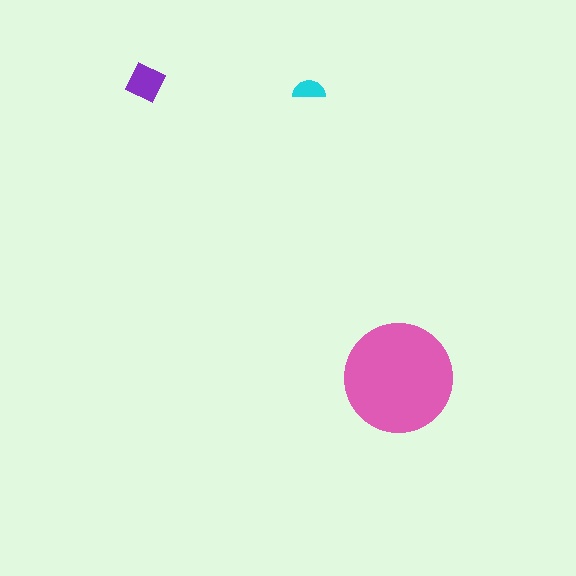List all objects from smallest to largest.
The cyan semicircle, the purple diamond, the pink circle.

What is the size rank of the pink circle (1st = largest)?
1st.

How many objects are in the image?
There are 3 objects in the image.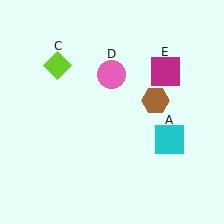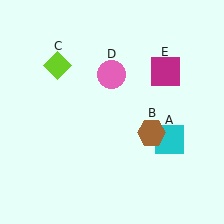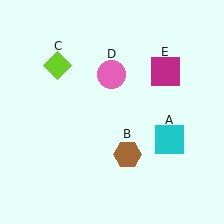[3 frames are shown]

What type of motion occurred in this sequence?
The brown hexagon (object B) rotated clockwise around the center of the scene.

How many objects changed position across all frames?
1 object changed position: brown hexagon (object B).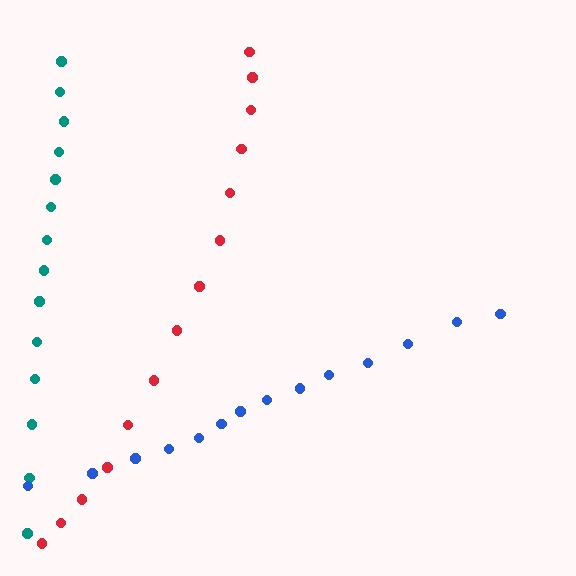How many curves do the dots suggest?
There are 3 distinct paths.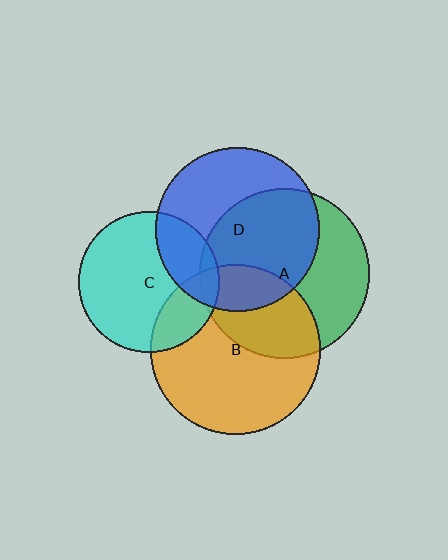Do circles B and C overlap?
Yes.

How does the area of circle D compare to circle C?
Approximately 1.4 times.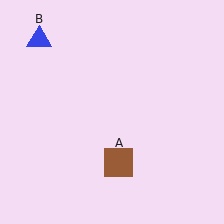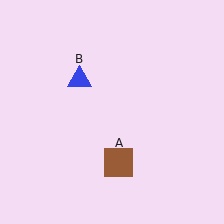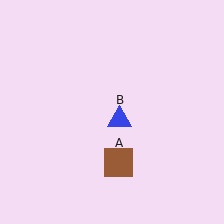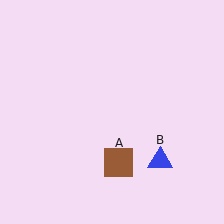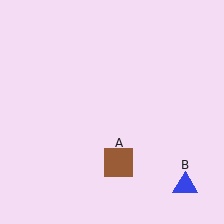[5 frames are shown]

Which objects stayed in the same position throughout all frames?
Brown square (object A) remained stationary.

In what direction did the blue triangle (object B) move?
The blue triangle (object B) moved down and to the right.